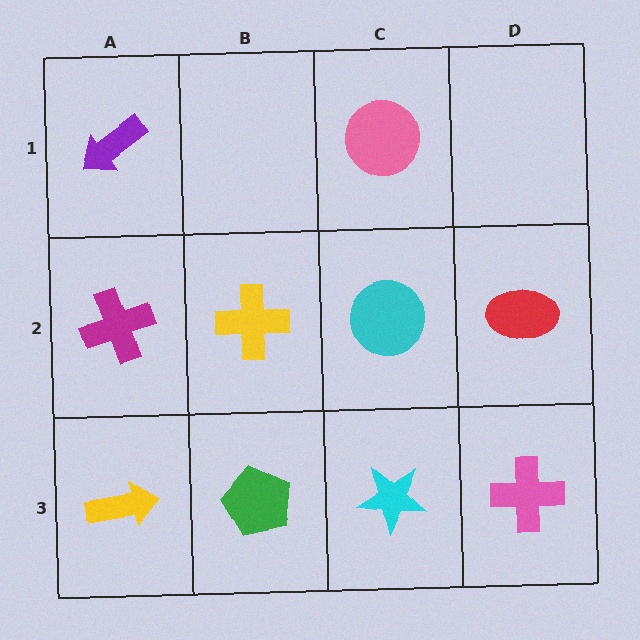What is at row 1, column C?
A pink circle.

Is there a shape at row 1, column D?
No, that cell is empty.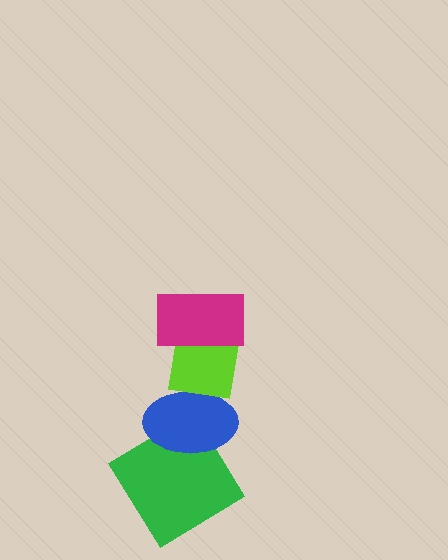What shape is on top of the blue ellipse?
The lime square is on top of the blue ellipse.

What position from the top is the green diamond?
The green diamond is 4th from the top.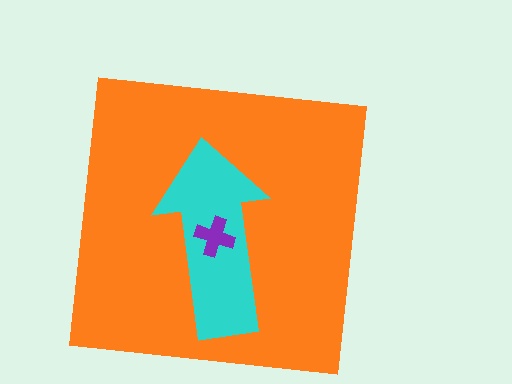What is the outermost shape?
The orange square.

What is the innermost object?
The purple cross.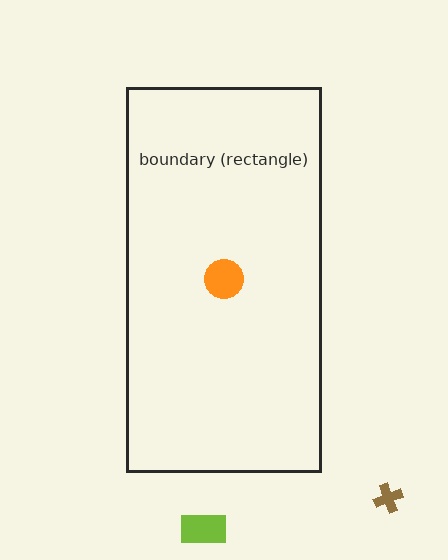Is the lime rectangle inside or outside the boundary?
Outside.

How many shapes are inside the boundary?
1 inside, 2 outside.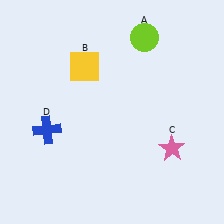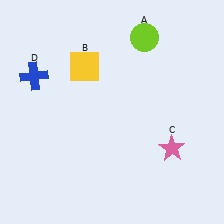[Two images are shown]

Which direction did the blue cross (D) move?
The blue cross (D) moved up.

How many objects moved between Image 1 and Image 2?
1 object moved between the two images.